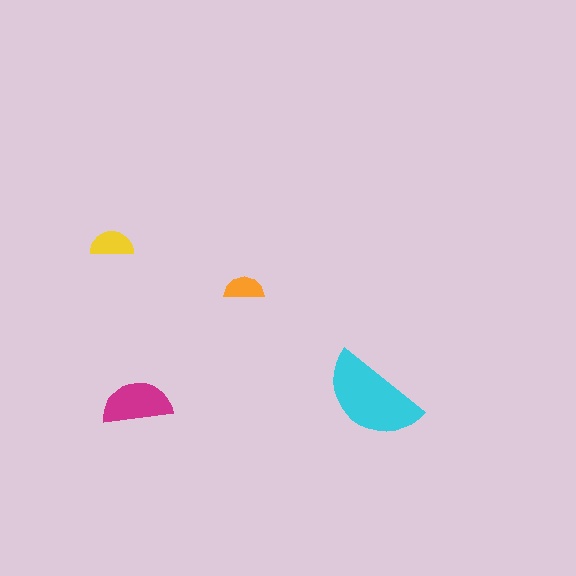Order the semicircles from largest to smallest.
the cyan one, the magenta one, the yellow one, the orange one.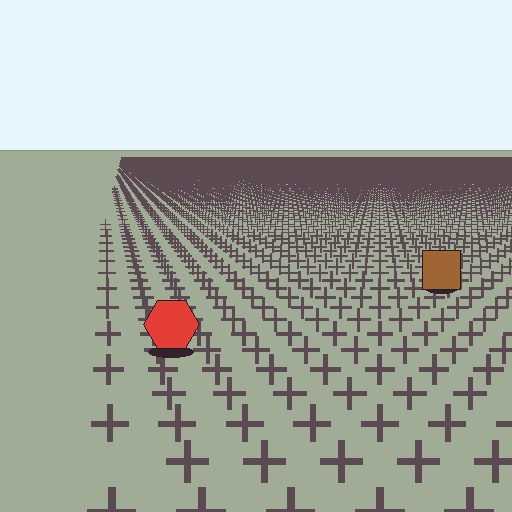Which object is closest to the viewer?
The red hexagon is closest. The texture marks near it are larger and more spread out.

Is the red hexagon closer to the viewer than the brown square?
Yes. The red hexagon is closer — you can tell from the texture gradient: the ground texture is coarser near it.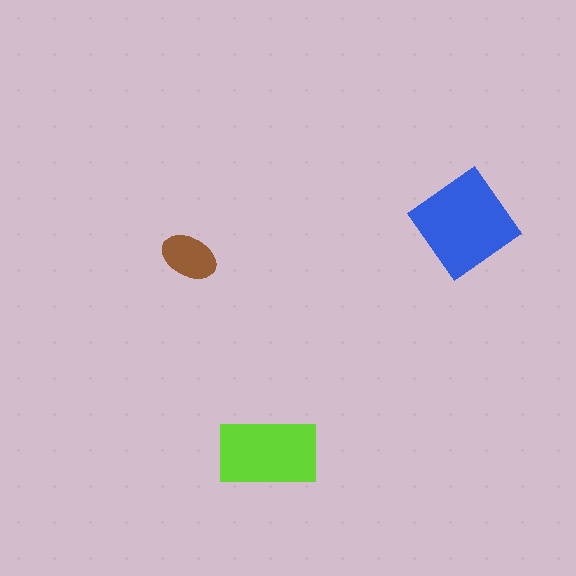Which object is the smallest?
The brown ellipse.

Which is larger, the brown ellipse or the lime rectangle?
The lime rectangle.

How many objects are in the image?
There are 3 objects in the image.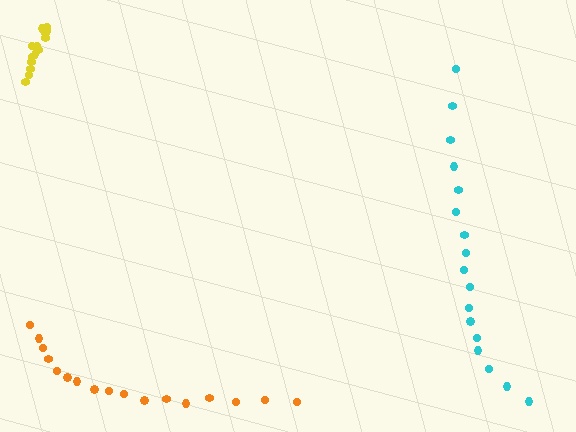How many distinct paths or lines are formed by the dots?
There are 3 distinct paths.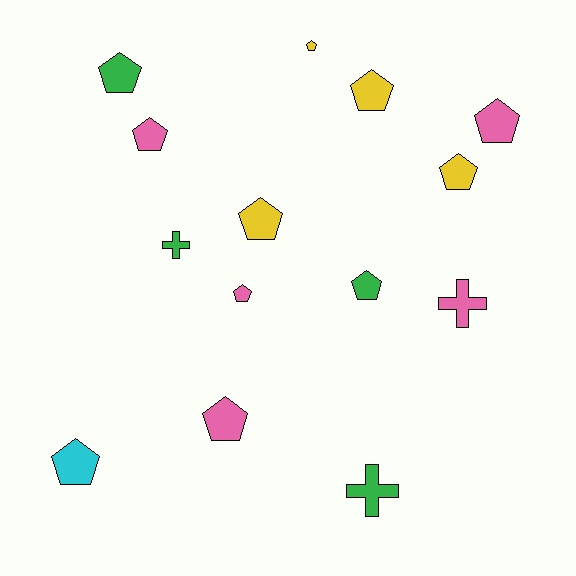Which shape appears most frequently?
Pentagon, with 11 objects.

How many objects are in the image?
There are 14 objects.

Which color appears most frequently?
Pink, with 5 objects.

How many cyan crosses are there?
There are no cyan crosses.